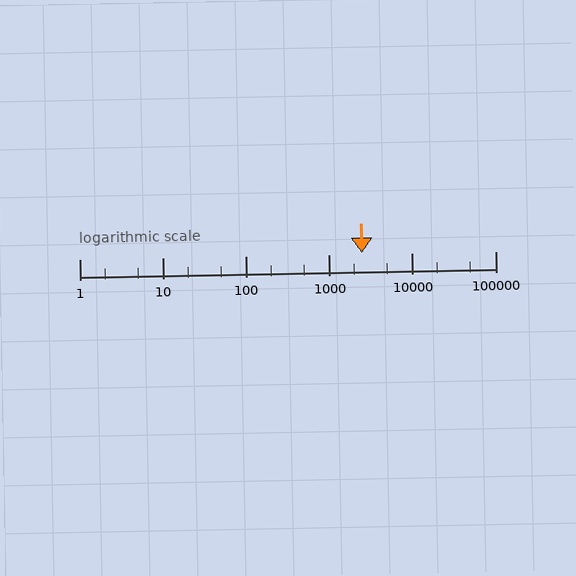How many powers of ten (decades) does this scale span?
The scale spans 5 decades, from 1 to 100000.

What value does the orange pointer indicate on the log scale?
The pointer indicates approximately 2500.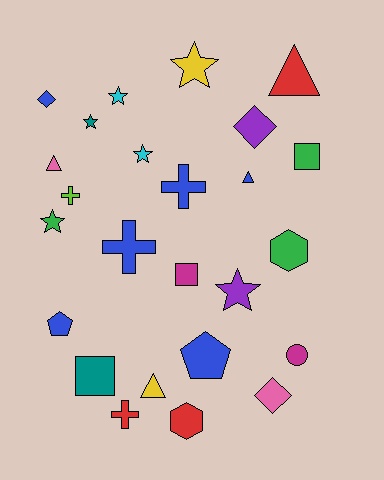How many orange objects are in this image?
There are no orange objects.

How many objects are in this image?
There are 25 objects.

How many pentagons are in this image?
There are 2 pentagons.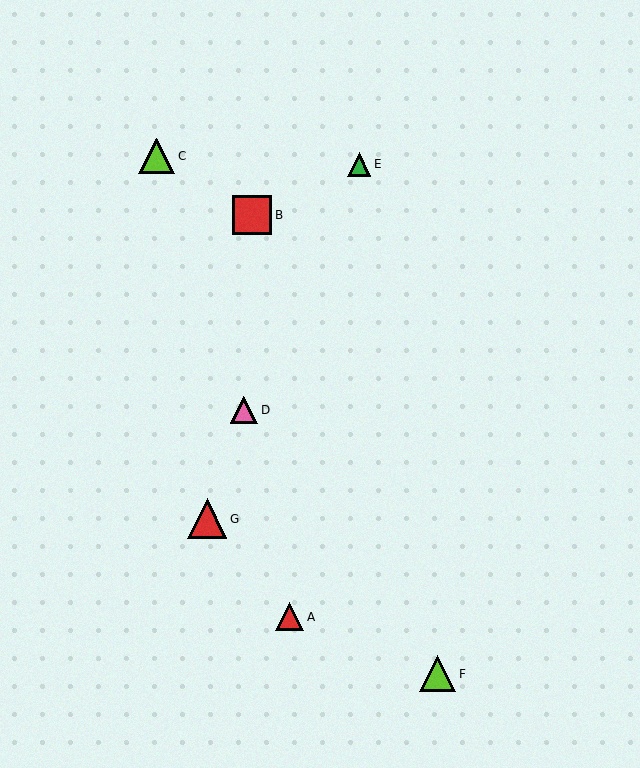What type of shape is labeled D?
Shape D is a pink triangle.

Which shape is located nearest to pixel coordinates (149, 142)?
The lime triangle (labeled C) at (157, 156) is nearest to that location.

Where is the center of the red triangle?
The center of the red triangle is at (289, 617).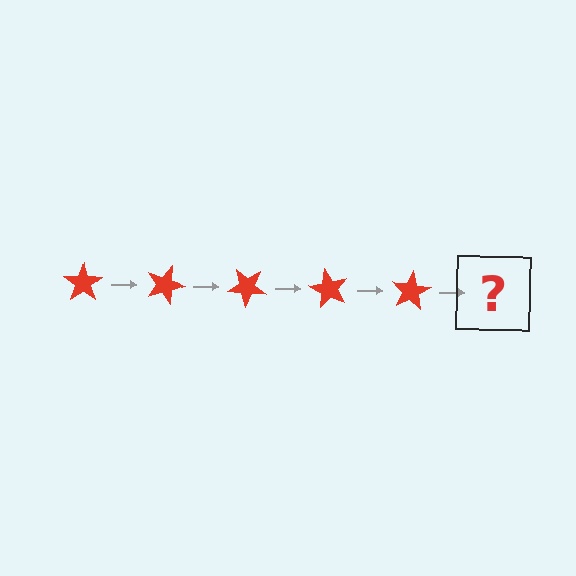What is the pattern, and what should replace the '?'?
The pattern is that the star rotates 20 degrees each step. The '?' should be a red star rotated 100 degrees.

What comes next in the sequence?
The next element should be a red star rotated 100 degrees.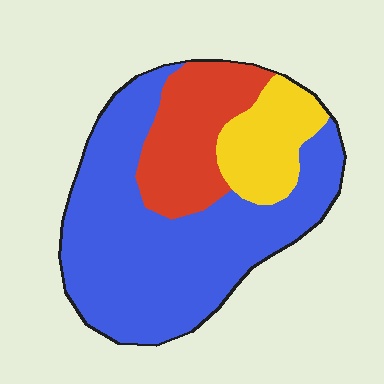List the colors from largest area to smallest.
From largest to smallest: blue, red, yellow.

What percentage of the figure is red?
Red covers roughly 20% of the figure.